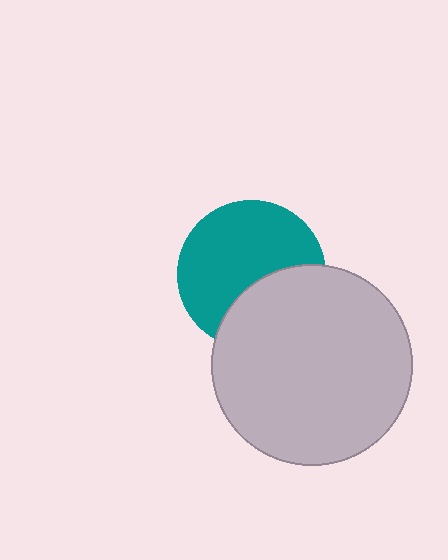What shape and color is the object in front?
The object in front is a light gray circle.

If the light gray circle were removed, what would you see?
You would see the complete teal circle.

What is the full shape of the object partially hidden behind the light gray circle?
The partially hidden object is a teal circle.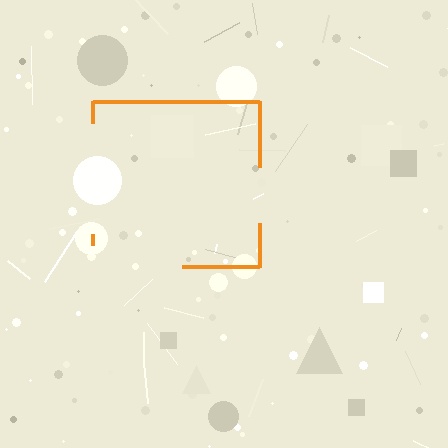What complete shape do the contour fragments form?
The contour fragments form a square.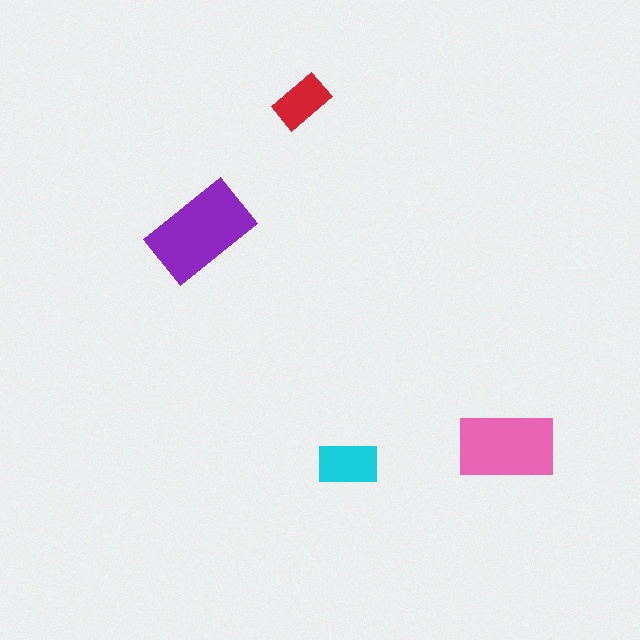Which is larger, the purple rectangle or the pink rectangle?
The purple one.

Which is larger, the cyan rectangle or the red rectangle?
The cyan one.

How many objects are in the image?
There are 4 objects in the image.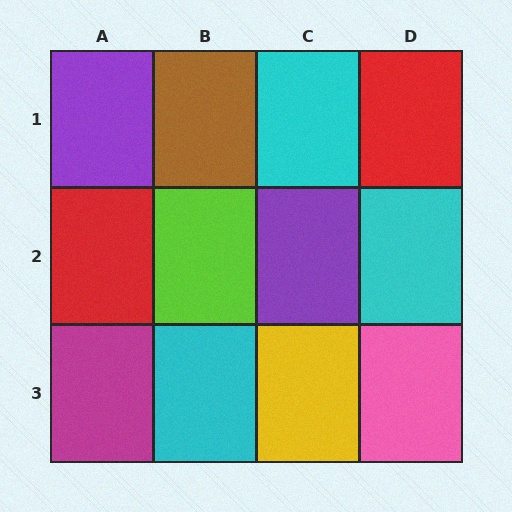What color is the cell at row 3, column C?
Yellow.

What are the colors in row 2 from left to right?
Red, lime, purple, cyan.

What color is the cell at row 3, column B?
Cyan.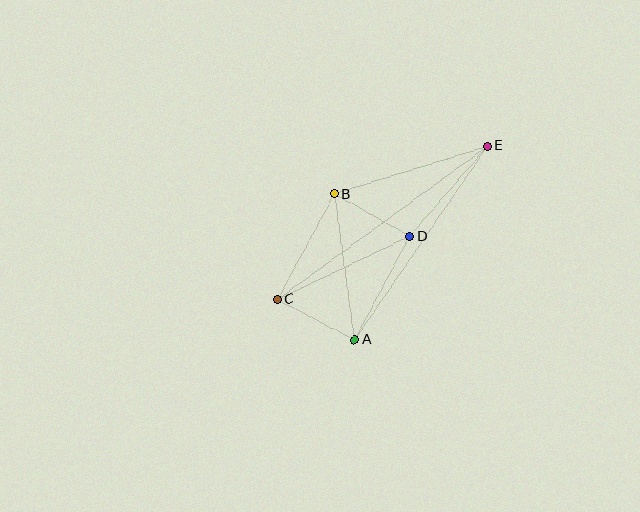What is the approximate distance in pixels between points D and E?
The distance between D and E is approximately 119 pixels.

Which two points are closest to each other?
Points B and D are closest to each other.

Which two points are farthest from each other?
Points C and E are farthest from each other.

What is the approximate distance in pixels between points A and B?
The distance between A and B is approximately 147 pixels.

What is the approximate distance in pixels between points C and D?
The distance between C and D is approximately 147 pixels.